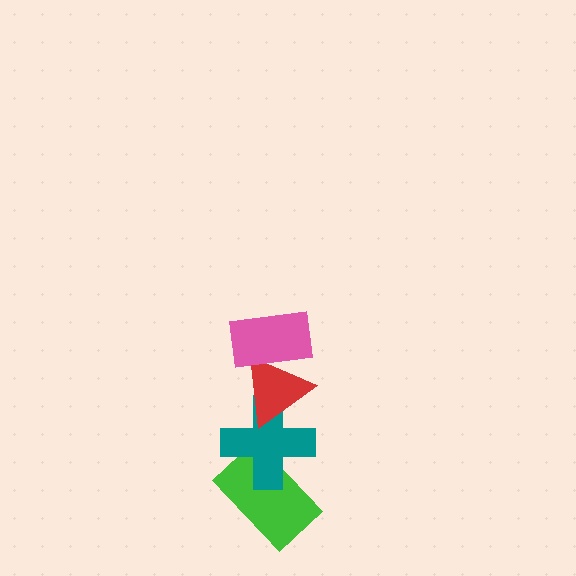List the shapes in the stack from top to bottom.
From top to bottom: the pink rectangle, the red triangle, the teal cross, the green rectangle.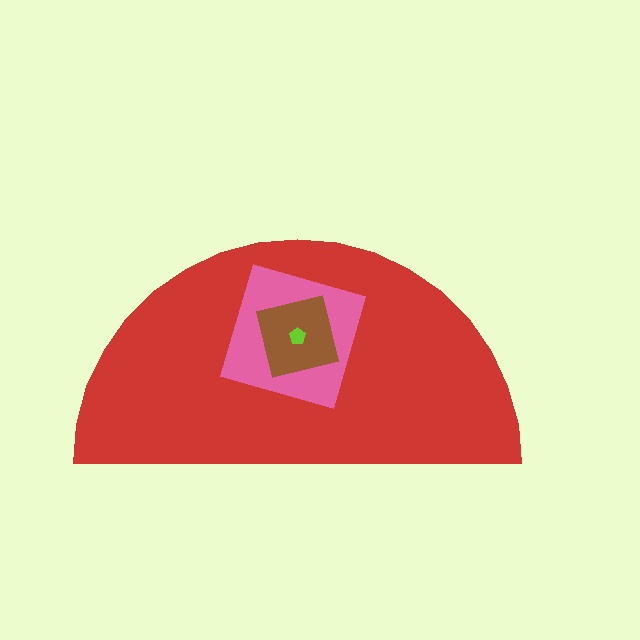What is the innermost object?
The lime pentagon.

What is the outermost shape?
The red semicircle.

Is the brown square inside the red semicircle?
Yes.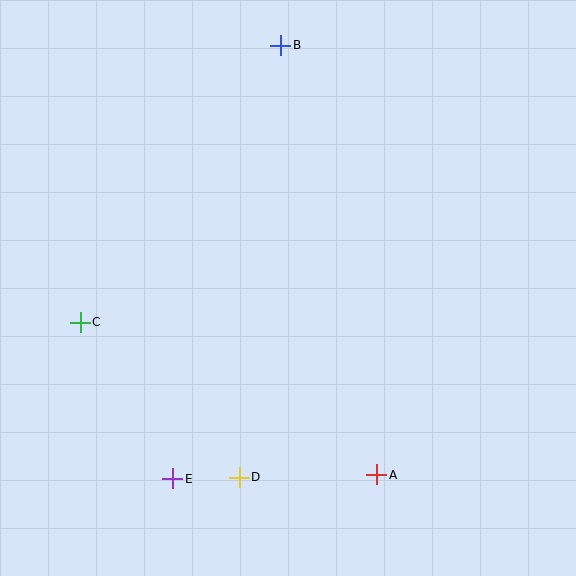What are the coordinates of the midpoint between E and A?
The midpoint between E and A is at (275, 477).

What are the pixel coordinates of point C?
Point C is at (80, 322).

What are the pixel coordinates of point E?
Point E is at (173, 479).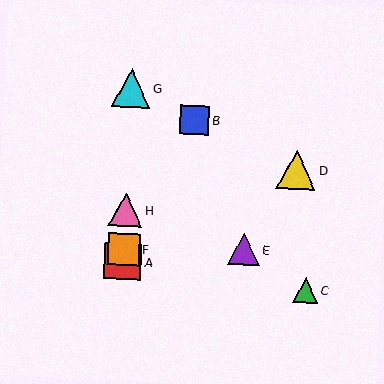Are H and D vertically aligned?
No, H is at x≈125 and D is at x≈296.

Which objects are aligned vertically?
Objects A, F, G, H are aligned vertically.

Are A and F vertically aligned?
Yes, both are at x≈123.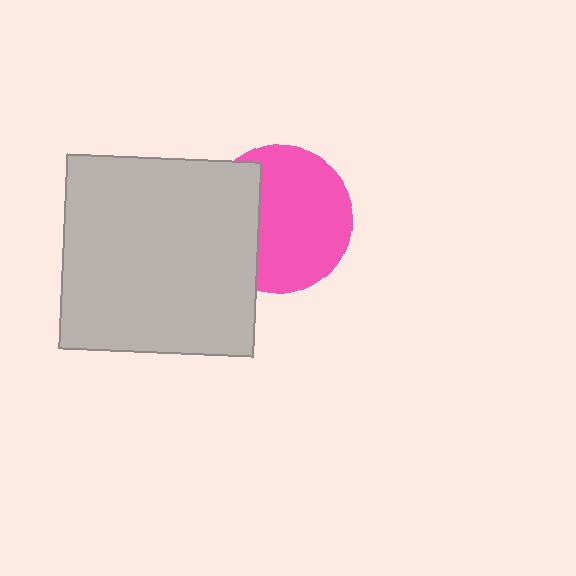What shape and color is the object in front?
The object in front is a light gray square.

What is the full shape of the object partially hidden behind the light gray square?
The partially hidden object is a pink circle.